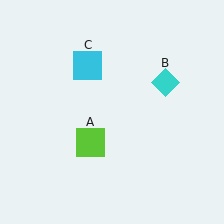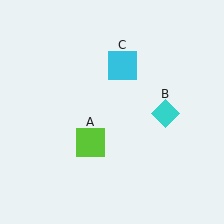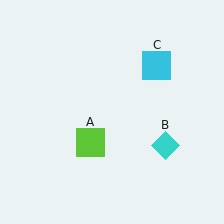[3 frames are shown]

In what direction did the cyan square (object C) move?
The cyan square (object C) moved right.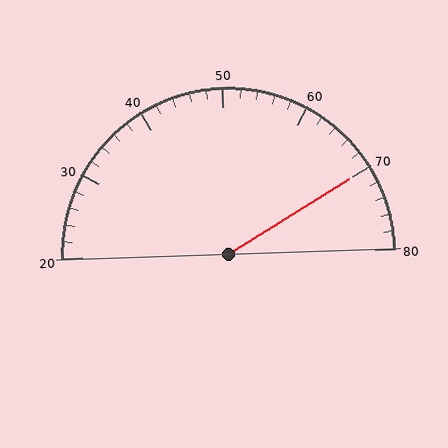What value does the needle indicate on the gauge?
The needle indicates approximately 70.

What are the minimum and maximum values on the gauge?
The gauge ranges from 20 to 80.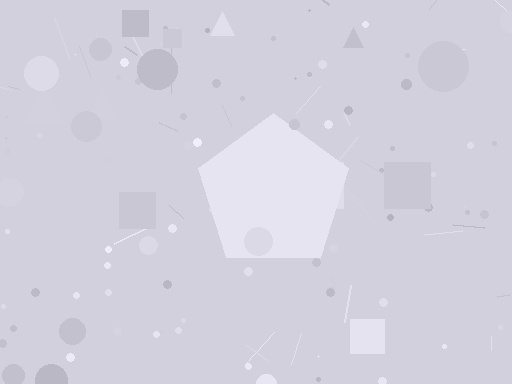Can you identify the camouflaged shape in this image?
The camouflaged shape is a pentagon.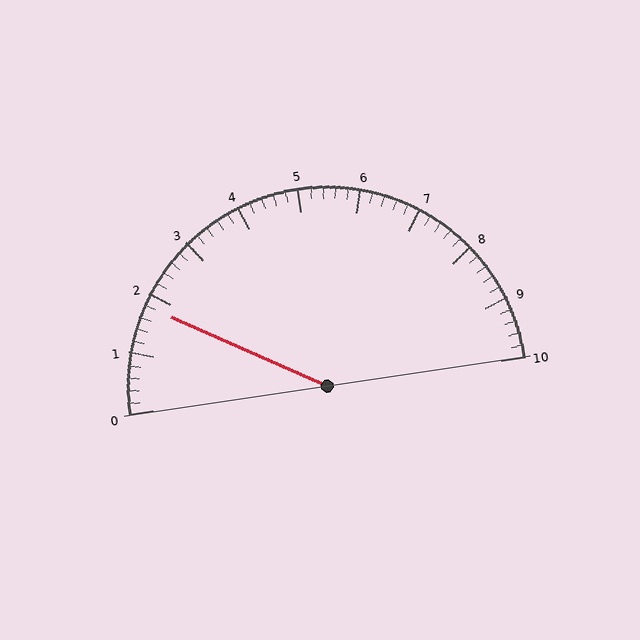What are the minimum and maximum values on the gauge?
The gauge ranges from 0 to 10.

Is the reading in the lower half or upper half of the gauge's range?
The reading is in the lower half of the range (0 to 10).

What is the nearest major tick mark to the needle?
The nearest major tick mark is 2.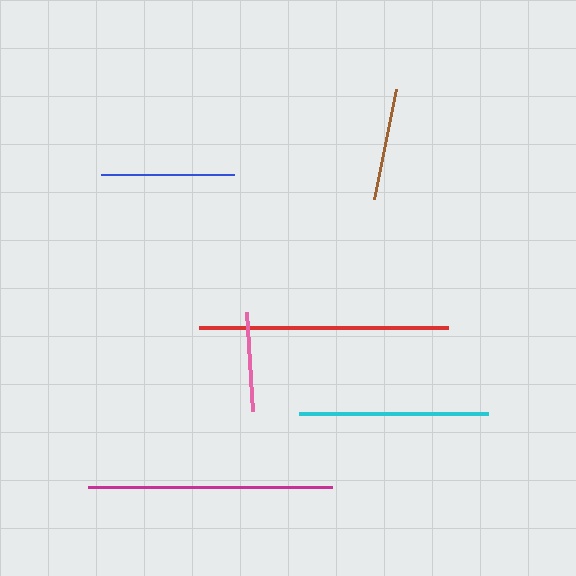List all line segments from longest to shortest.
From longest to shortest: red, magenta, cyan, blue, brown, pink.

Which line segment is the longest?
The red line is the longest at approximately 249 pixels.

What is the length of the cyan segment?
The cyan segment is approximately 188 pixels long.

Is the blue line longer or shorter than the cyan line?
The cyan line is longer than the blue line.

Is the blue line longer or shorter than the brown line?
The blue line is longer than the brown line.